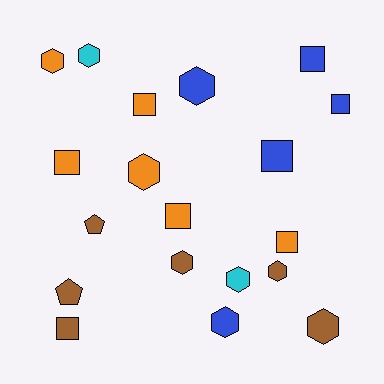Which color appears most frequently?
Brown, with 6 objects.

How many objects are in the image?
There are 19 objects.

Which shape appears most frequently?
Hexagon, with 9 objects.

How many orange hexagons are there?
There are 2 orange hexagons.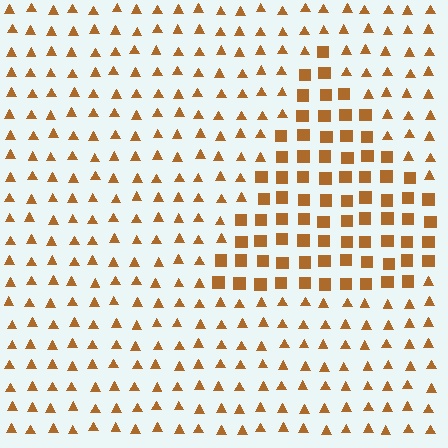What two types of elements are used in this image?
The image uses squares inside the triangle region and triangles outside it.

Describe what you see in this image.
The image is filled with small brown elements arranged in a uniform grid. A triangle-shaped region contains squares, while the surrounding area contains triangles. The boundary is defined purely by the change in element shape.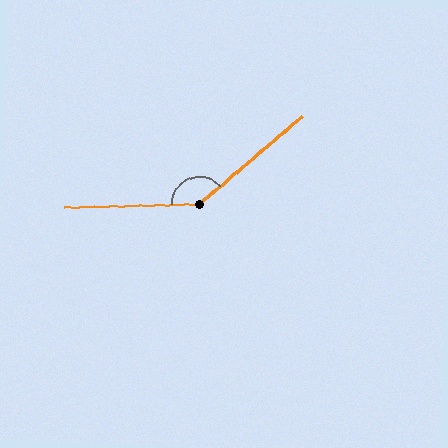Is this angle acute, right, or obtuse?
It is obtuse.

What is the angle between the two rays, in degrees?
Approximately 141 degrees.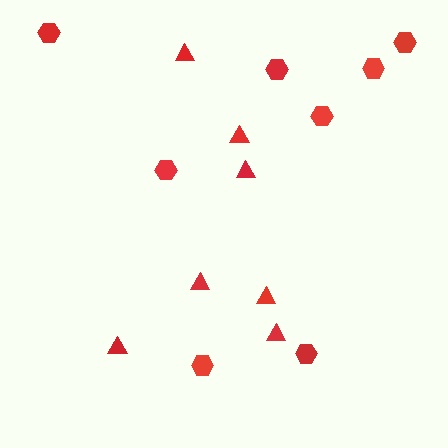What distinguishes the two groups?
There are 2 groups: one group of triangles (7) and one group of hexagons (8).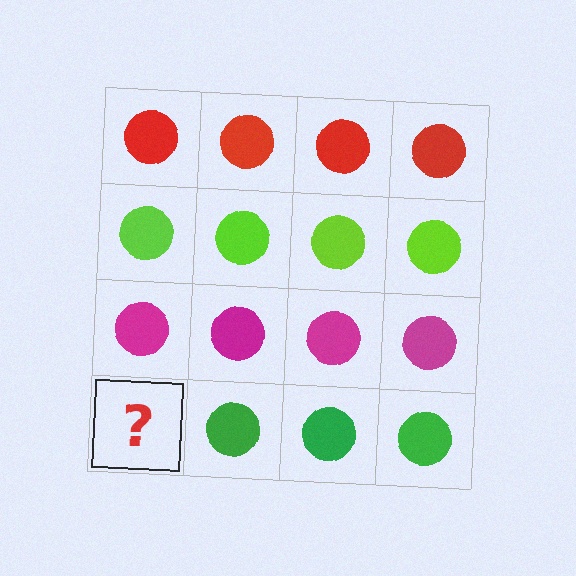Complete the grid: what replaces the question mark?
The question mark should be replaced with a green circle.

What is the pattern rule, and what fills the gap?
The rule is that each row has a consistent color. The gap should be filled with a green circle.